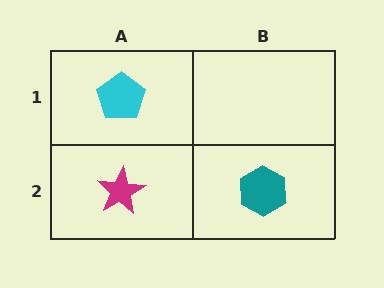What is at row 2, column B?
A teal hexagon.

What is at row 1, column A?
A cyan pentagon.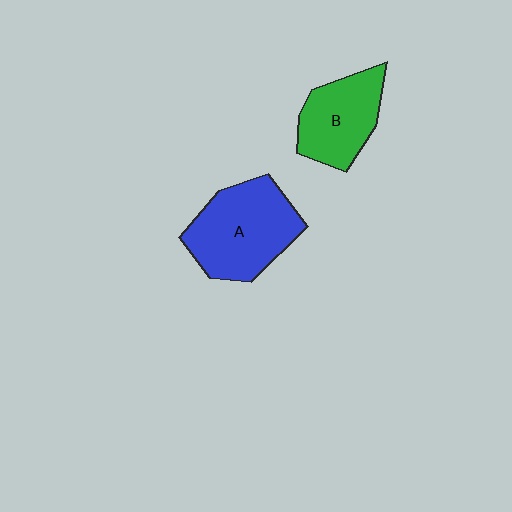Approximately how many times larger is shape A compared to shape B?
Approximately 1.4 times.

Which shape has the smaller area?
Shape B (green).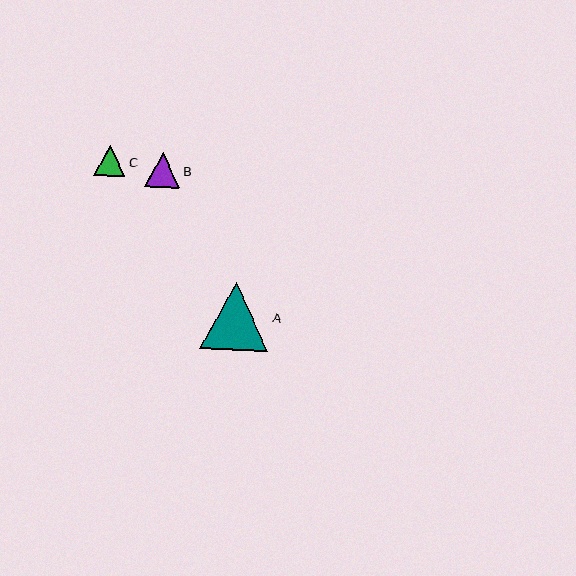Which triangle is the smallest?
Triangle C is the smallest with a size of approximately 31 pixels.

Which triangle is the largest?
Triangle A is the largest with a size of approximately 68 pixels.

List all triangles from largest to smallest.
From largest to smallest: A, B, C.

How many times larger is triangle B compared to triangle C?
Triangle B is approximately 1.1 times the size of triangle C.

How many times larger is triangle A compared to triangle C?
Triangle A is approximately 2.2 times the size of triangle C.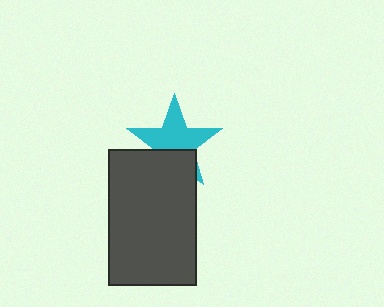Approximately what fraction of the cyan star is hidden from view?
Roughly 35% of the cyan star is hidden behind the dark gray rectangle.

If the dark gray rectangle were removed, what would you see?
You would see the complete cyan star.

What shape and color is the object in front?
The object in front is a dark gray rectangle.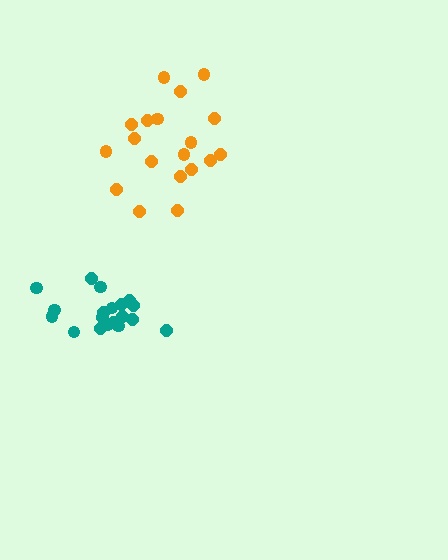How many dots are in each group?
Group 1: 19 dots, Group 2: 19 dots (38 total).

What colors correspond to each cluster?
The clusters are colored: teal, orange.